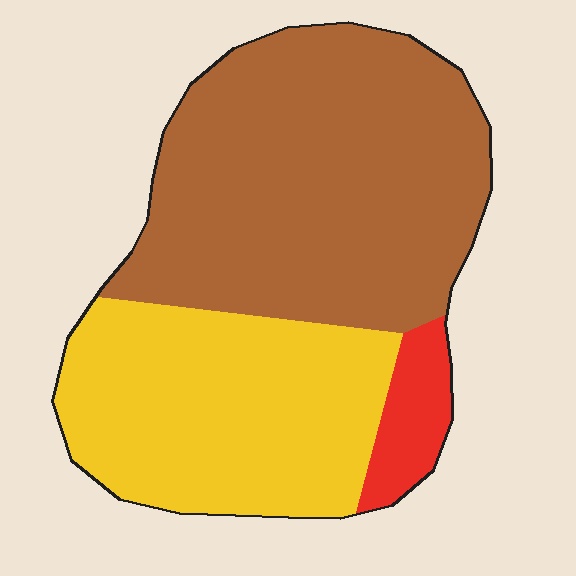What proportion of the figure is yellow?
Yellow covers roughly 40% of the figure.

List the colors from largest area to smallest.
From largest to smallest: brown, yellow, red.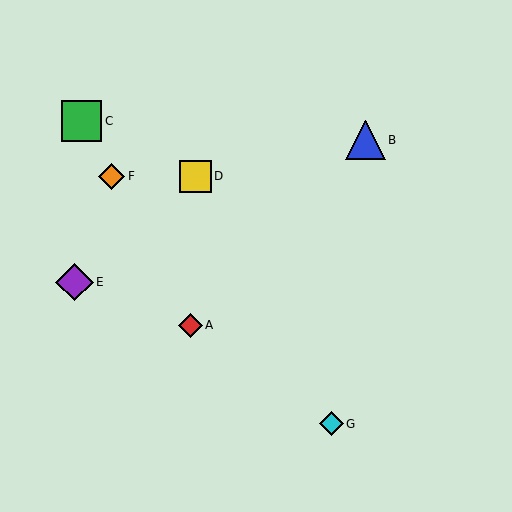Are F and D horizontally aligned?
Yes, both are at y≈176.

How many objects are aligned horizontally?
2 objects (D, F) are aligned horizontally.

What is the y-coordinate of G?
Object G is at y≈424.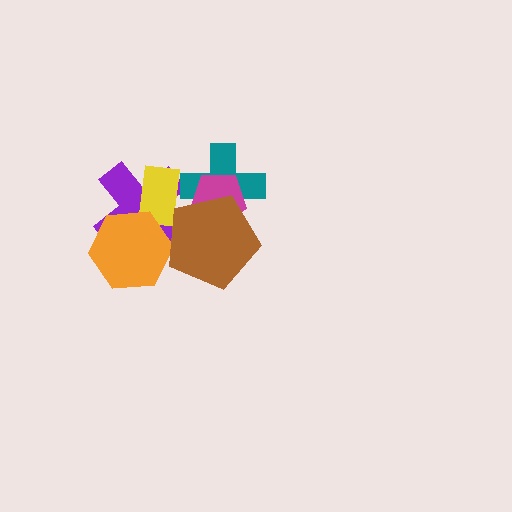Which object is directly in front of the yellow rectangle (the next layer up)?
The orange hexagon is directly in front of the yellow rectangle.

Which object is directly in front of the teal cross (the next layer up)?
The magenta pentagon is directly in front of the teal cross.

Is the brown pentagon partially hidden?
No, no other shape covers it.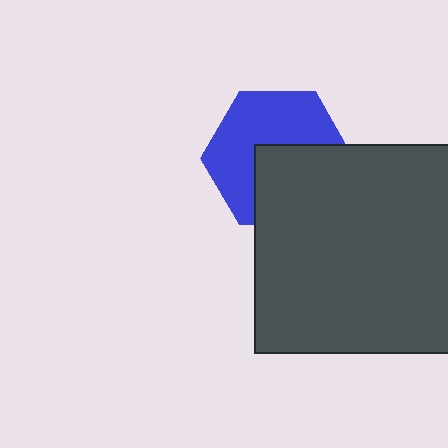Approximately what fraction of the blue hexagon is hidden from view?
Roughly 45% of the blue hexagon is hidden behind the dark gray rectangle.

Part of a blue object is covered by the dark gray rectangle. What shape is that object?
It is a hexagon.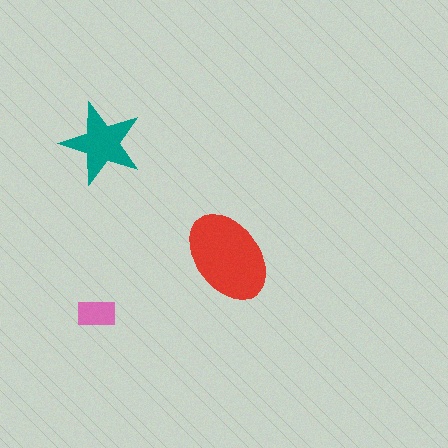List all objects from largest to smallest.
The red ellipse, the teal star, the pink rectangle.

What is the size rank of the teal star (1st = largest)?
2nd.